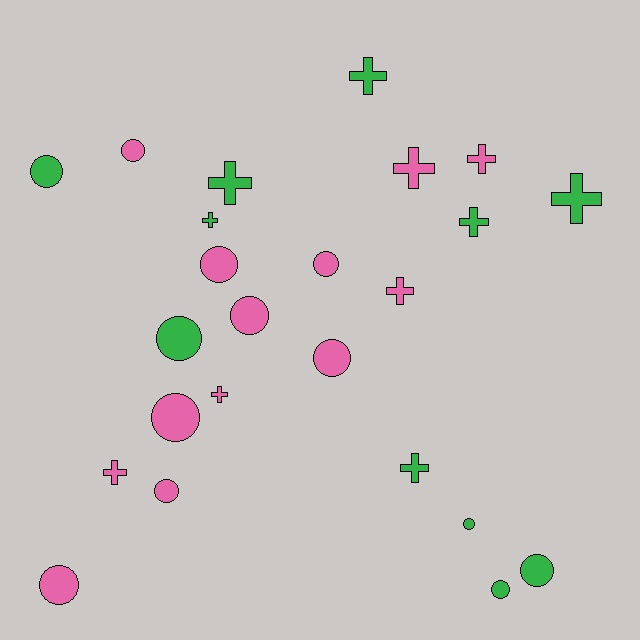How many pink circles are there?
There are 8 pink circles.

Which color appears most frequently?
Pink, with 13 objects.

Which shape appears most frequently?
Circle, with 13 objects.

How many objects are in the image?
There are 24 objects.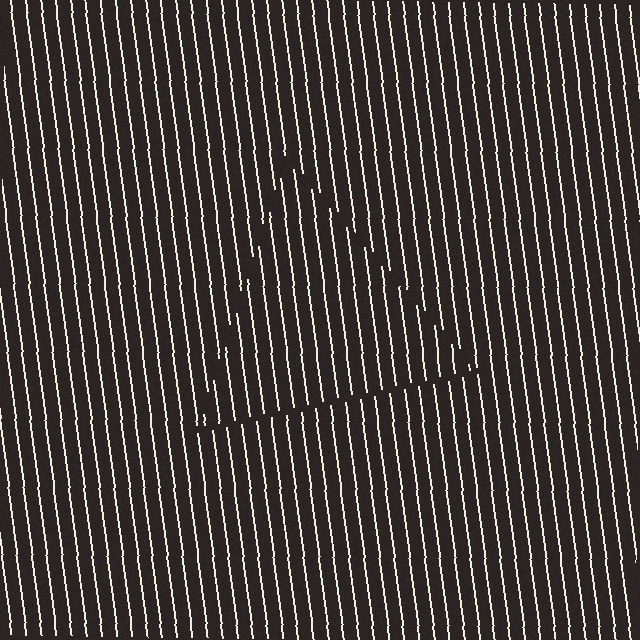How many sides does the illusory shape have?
3 sides — the line-ends trace a triangle.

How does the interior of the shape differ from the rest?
The interior of the shape contains the same grating, shifted by half a period — the contour is defined by the phase discontinuity where line-ends from the inner and outer gratings abut.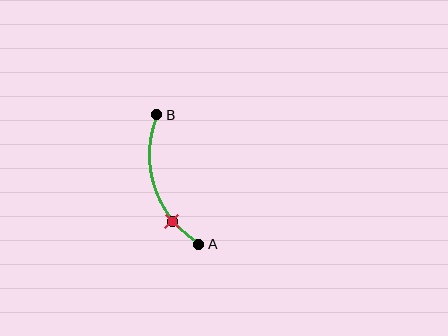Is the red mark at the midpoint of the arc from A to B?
No. The red mark lies on the arc but is closer to endpoint A. The arc midpoint would be at the point on the curve equidistant along the arc from both A and B.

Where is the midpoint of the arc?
The arc midpoint is the point on the curve farthest from the straight line joining A and B. It sits to the left of that line.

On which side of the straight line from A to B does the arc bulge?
The arc bulges to the left of the straight line connecting A and B.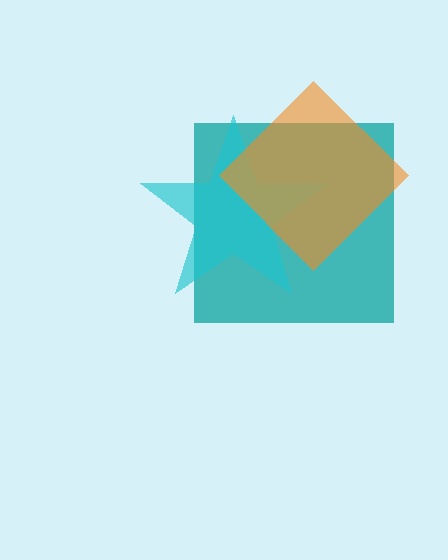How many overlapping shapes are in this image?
There are 3 overlapping shapes in the image.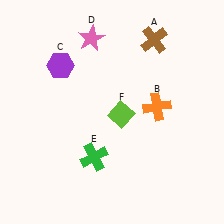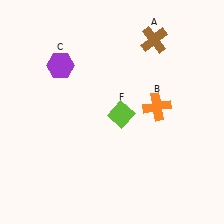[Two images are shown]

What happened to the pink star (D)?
The pink star (D) was removed in Image 2. It was in the top-left area of Image 1.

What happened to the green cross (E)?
The green cross (E) was removed in Image 2. It was in the bottom-left area of Image 1.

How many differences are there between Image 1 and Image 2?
There are 2 differences between the two images.